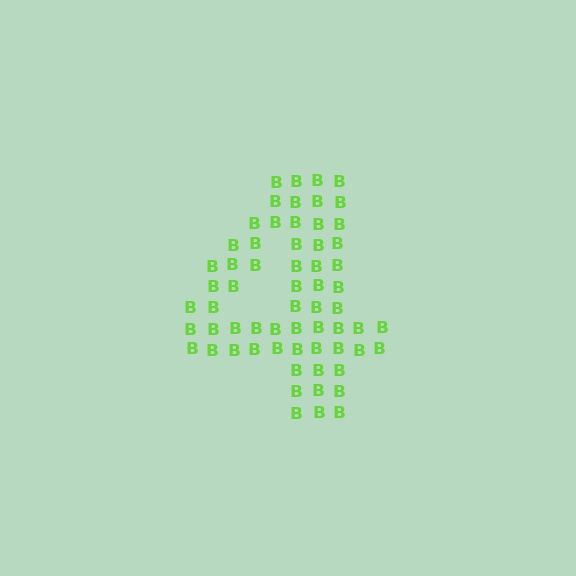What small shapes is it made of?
It is made of small letter B's.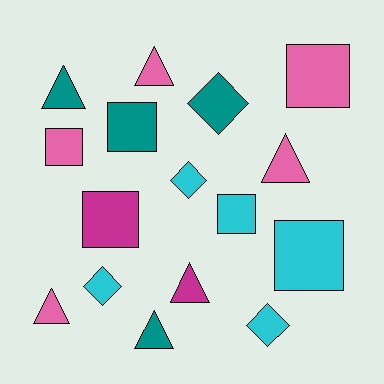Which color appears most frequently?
Cyan, with 5 objects.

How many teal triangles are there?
There are 2 teal triangles.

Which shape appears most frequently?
Square, with 6 objects.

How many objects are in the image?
There are 16 objects.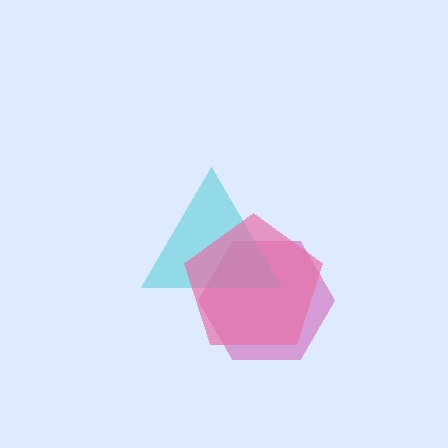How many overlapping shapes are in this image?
There are 3 overlapping shapes in the image.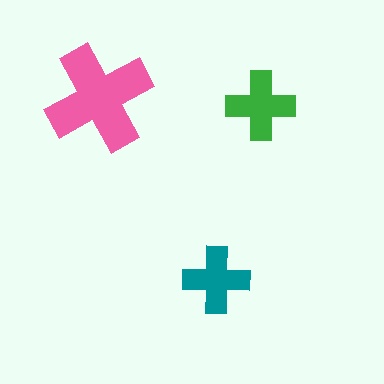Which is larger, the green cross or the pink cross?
The pink one.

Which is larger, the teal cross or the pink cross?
The pink one.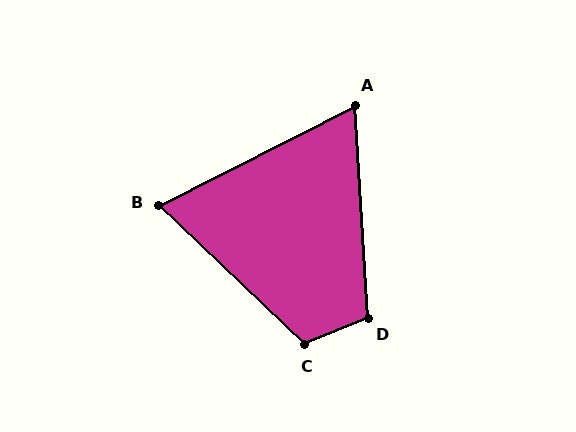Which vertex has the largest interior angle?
C, at approximately 114 degrees.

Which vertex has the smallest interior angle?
A, at approximately 66 degrees.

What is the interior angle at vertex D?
Approximately 109 degrees (obtuse).